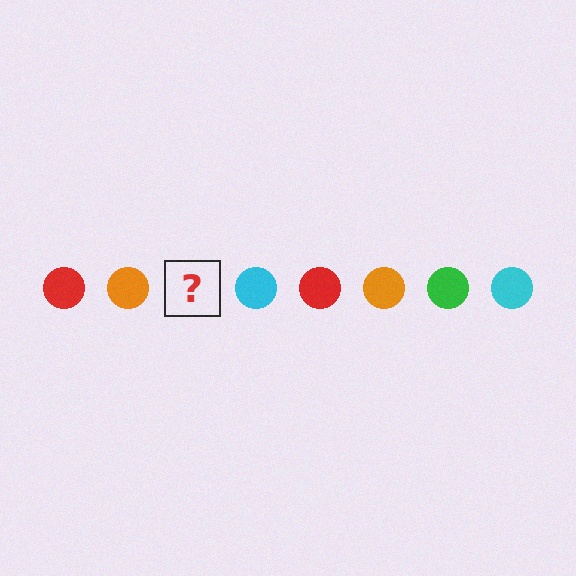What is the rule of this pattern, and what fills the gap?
The rule is that the pattern cycles through red, orange, green, cyan circles. The gap should be filled with a green circle.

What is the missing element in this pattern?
The missing element is a green circle.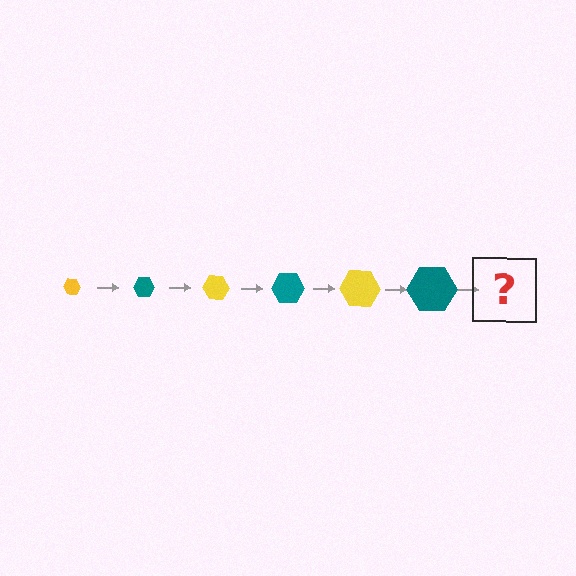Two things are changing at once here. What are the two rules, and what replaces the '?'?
The two rules are that the hexagon grows larger each step and the color cycles through yellow and teal. The '?' should be a yellow hexagon, larger than the previous one.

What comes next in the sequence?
The next element should be a yellow hexagon, larger than the previous one.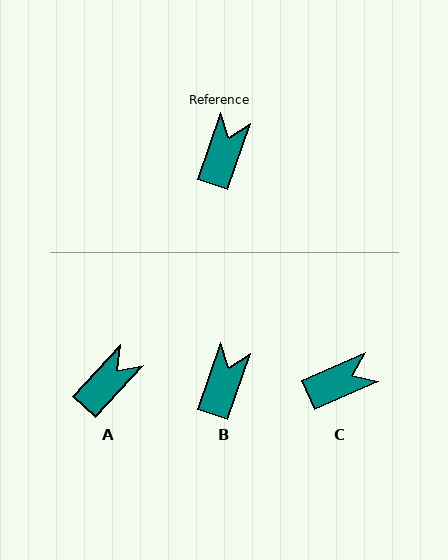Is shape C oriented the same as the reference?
No, it is off by about 47 degrees.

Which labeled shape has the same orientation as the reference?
B.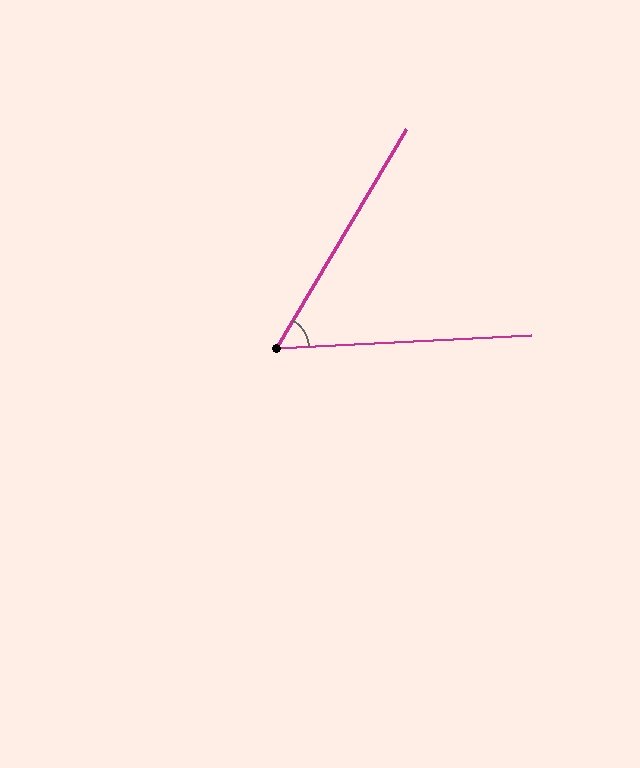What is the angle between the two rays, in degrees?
Approximately 57 degrees.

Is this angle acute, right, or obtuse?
It is acute.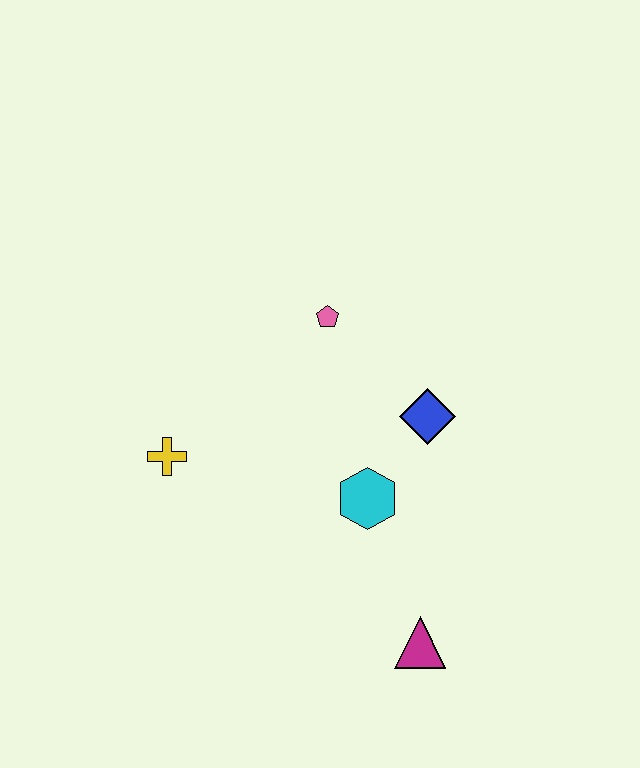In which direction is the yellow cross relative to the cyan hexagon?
The yellow cross is to the left of the cyan hexagon.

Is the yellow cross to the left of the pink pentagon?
Yes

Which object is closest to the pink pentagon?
The blue diamond is closest to the pink pentagon.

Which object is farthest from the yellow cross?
The magenta triangle is farthest from the yellow cross.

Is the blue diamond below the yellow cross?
No